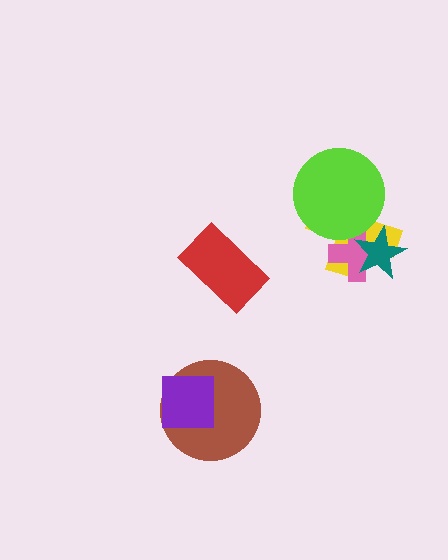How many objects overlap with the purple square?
1 object overlaps with the purple square.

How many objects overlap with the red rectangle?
0 objects overlap with the red rectangle.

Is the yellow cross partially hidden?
Yes, it is partially covered by another shape.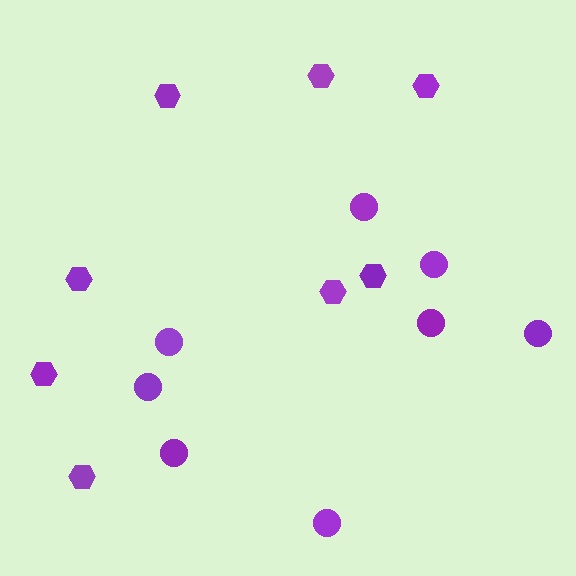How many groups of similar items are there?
There are 2 groups: one group of hexagons (8) and one group of circles (8).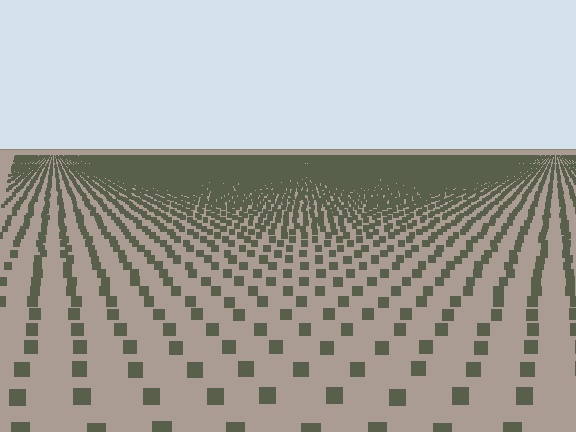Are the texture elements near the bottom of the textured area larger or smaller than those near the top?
Larger. Near the bottom, elements are closer to the viewer and appear at a bigger on-screen size.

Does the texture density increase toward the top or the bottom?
Density increases toward the top.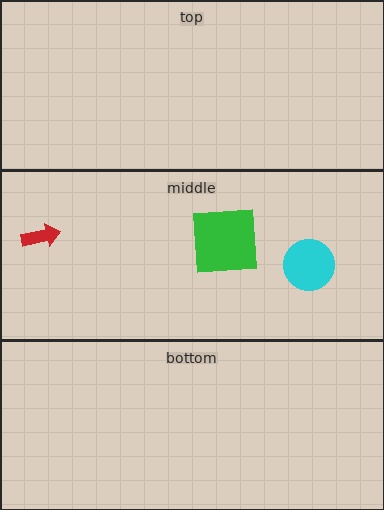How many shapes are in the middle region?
3.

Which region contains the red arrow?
The middle region.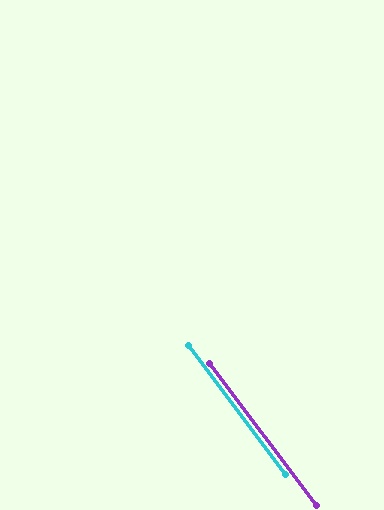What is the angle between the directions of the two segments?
Approximately 0 degrees.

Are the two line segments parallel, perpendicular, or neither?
Parallel — their directions differ by only 0.2°.